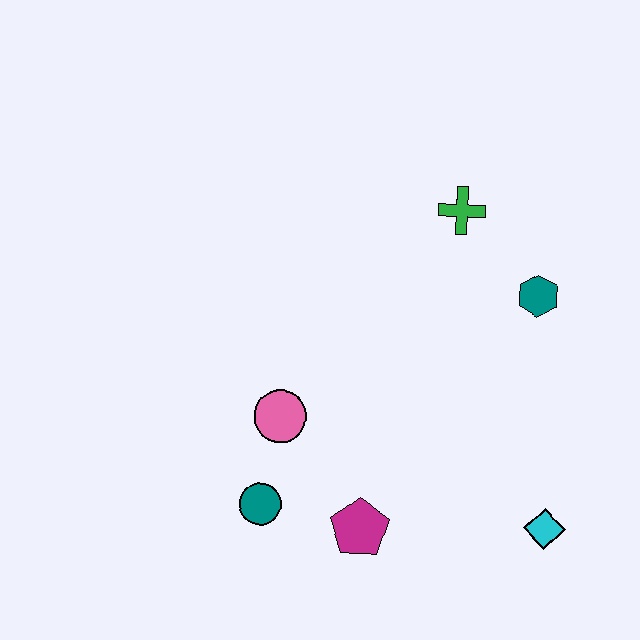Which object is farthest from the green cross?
The teal circle is farthest from the green cross.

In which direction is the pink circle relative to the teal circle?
The pink circle is above the teal circle.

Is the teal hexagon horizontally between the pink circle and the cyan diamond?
Yes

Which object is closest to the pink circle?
The teal circle is closest to the pink circle.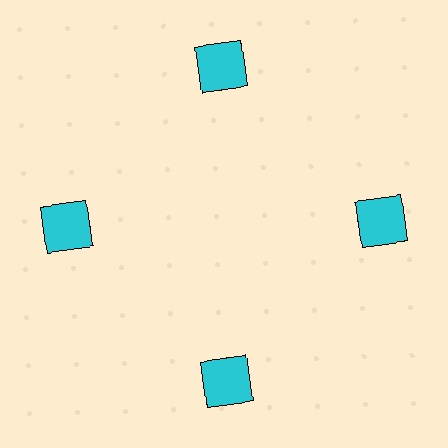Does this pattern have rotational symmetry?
Yes, this pattern has 4-fold rotational symmetry. It looks the same after rotating 90 degrees around the center.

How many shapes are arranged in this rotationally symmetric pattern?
There are 4 shapes, arranged in 4 groups of 1.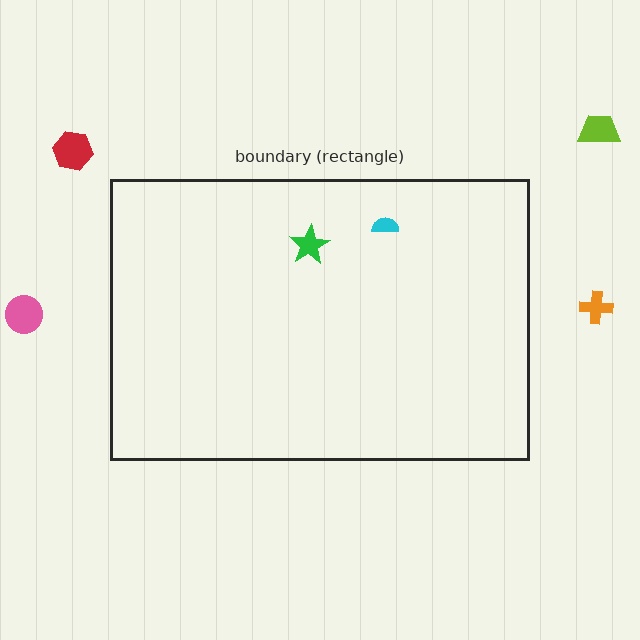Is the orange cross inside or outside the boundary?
Outside.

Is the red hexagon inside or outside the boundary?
Outside.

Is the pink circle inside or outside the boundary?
Outside.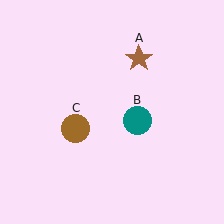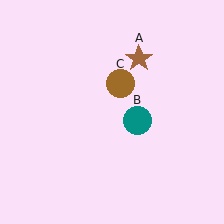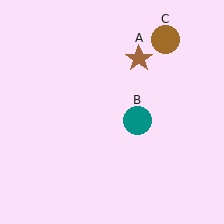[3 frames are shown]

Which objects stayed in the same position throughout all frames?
Brown star (object A) and teal circle (object B) remained stationary.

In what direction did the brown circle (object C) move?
The brown circle (object C) moved up and to the right.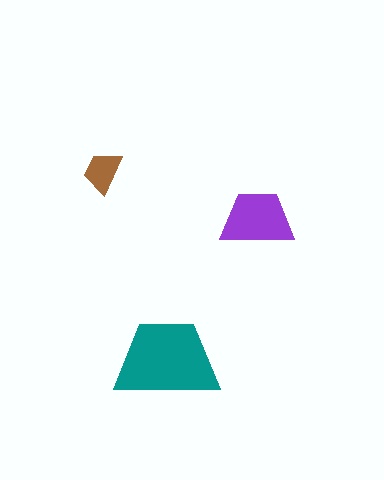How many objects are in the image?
There are 3 objects in the image.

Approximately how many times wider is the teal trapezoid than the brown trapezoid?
About 2.5 times wider.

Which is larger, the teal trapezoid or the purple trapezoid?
The teal one.